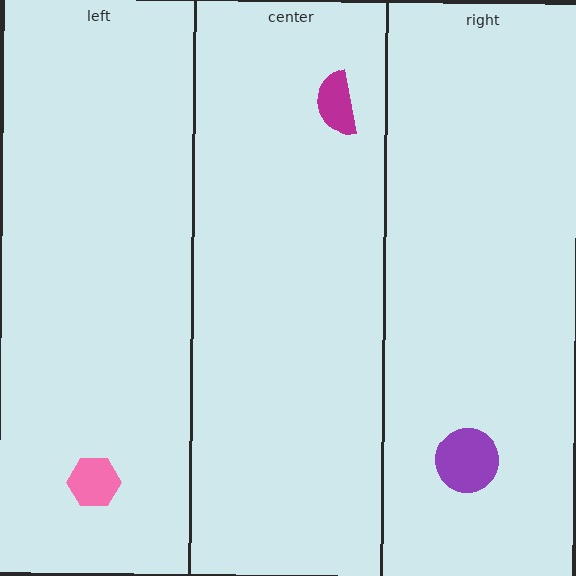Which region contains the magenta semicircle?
The center region.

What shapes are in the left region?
The pink hexagon.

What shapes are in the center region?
The magenta semicircle.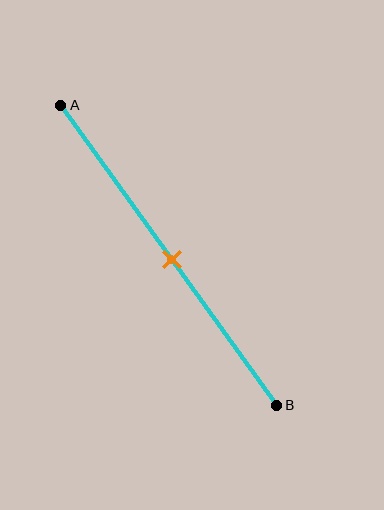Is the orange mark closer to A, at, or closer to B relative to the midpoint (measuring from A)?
The orange mark is approximately at the midpoint of segment AB.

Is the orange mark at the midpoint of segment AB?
Yes, the mark is approximately at the midpoint.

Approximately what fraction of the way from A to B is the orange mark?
The orange mark is approximately 50% of the way from A to B.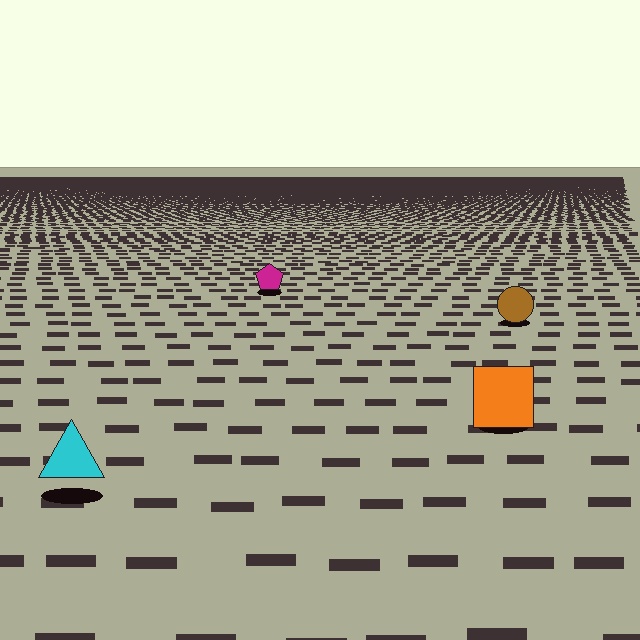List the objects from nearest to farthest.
From nearest to farthest: the cyan triangle, the orange square, the brown circle, the magenta pentagon.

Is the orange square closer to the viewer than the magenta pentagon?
Yes. The orange square is closer — you can tell from the texture gradient: the ground texture is coarser near it.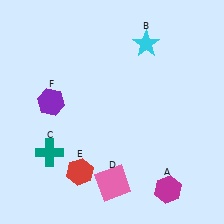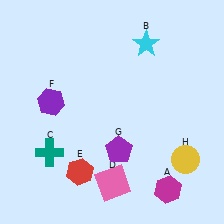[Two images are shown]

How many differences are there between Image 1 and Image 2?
There are 2 differences between the two images.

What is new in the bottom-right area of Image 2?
A purple pentagon (G) was added in the bottom-right area of Image 2.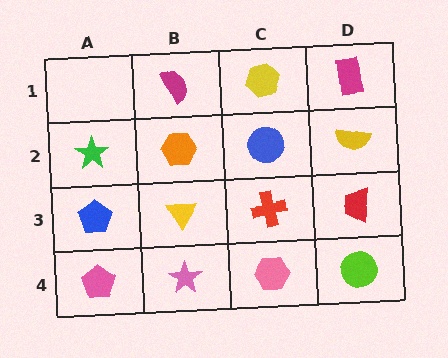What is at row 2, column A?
A green star.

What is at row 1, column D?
A magenta rectangle.